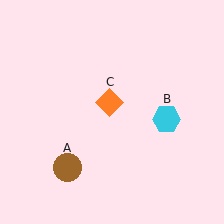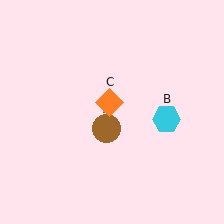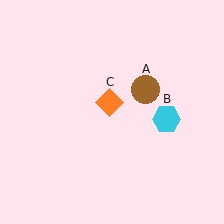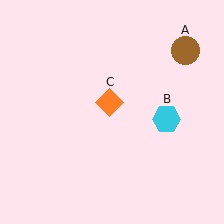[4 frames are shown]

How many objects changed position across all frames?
1 object changed position: brown circle (object A).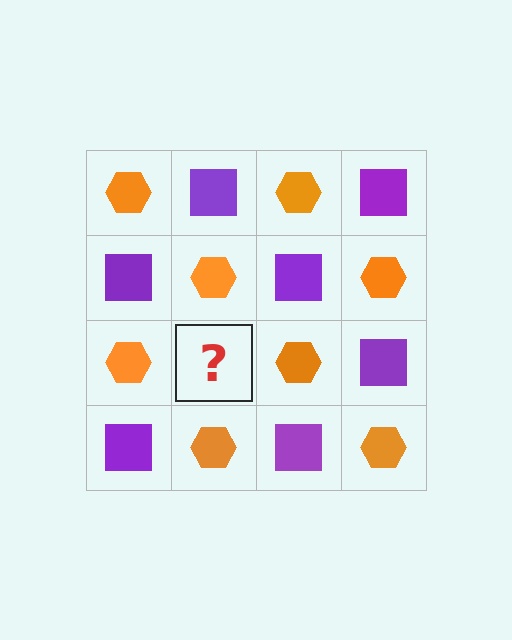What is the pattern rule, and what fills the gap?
The rule is that it alternates orange hexagon and purple square in a checkerboard pattern. The gap should be filled with a purple square.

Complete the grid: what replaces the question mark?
The question mark should be replaced with a purple square.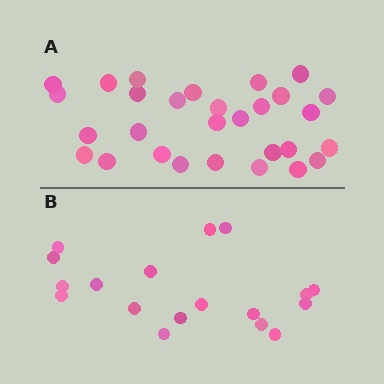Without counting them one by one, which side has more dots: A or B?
Region A (the top region) has more dots.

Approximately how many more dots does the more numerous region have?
Region A has roughly 12 or so more dots than region B.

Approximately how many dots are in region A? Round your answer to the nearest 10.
About 30 dots. (The exact count is 29, which rounds to 30.)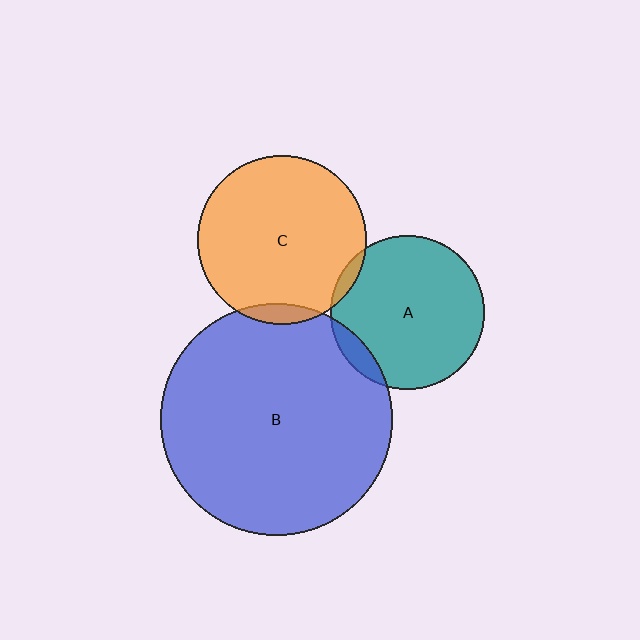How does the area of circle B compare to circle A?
Approximately 2.3 times.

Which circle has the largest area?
Circle B (blue).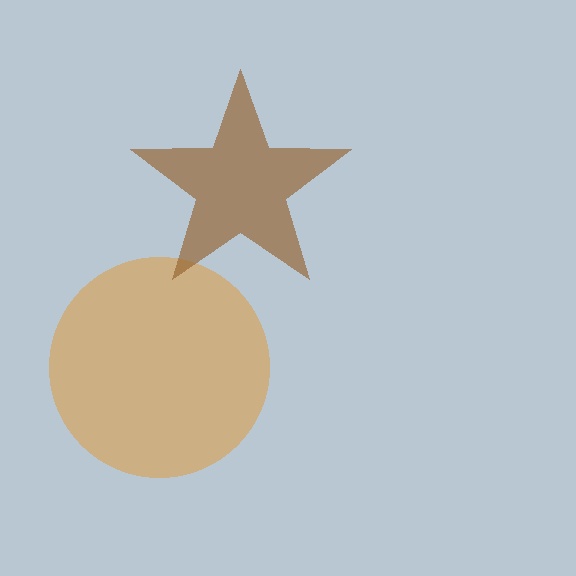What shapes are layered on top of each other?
The layered shapes are: an orange circle, a brown star.